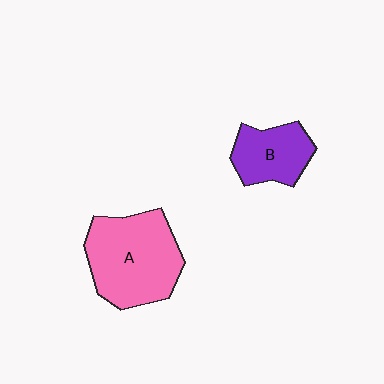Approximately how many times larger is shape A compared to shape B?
Approximately 1.8 times.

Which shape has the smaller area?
Shape B (purple).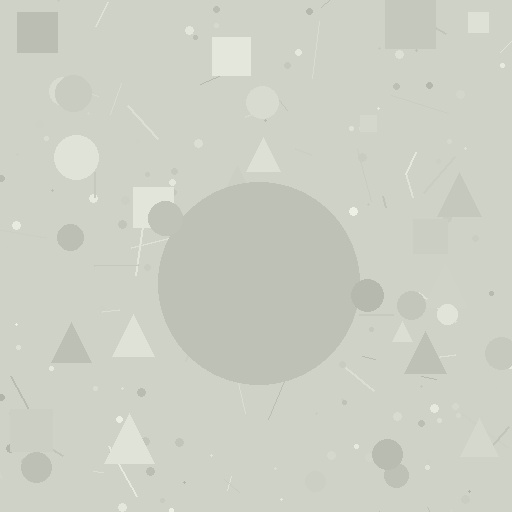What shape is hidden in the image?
A circle is hidden in the image.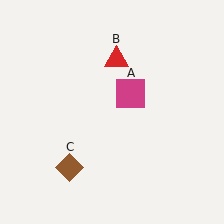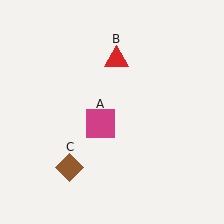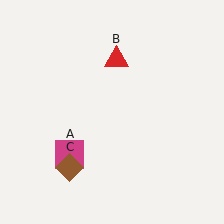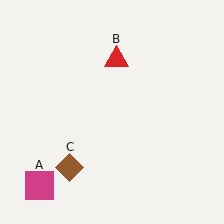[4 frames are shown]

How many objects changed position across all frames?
1 object changed position: magenta square (object A).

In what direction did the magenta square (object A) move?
The magenta square (object A) moved down and to the left.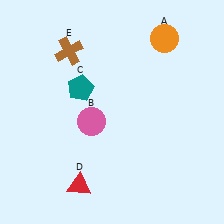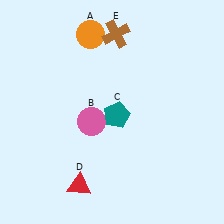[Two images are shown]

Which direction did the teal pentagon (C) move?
The teal pentagon (C) moved right.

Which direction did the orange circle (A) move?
The orange circle (A) moved left.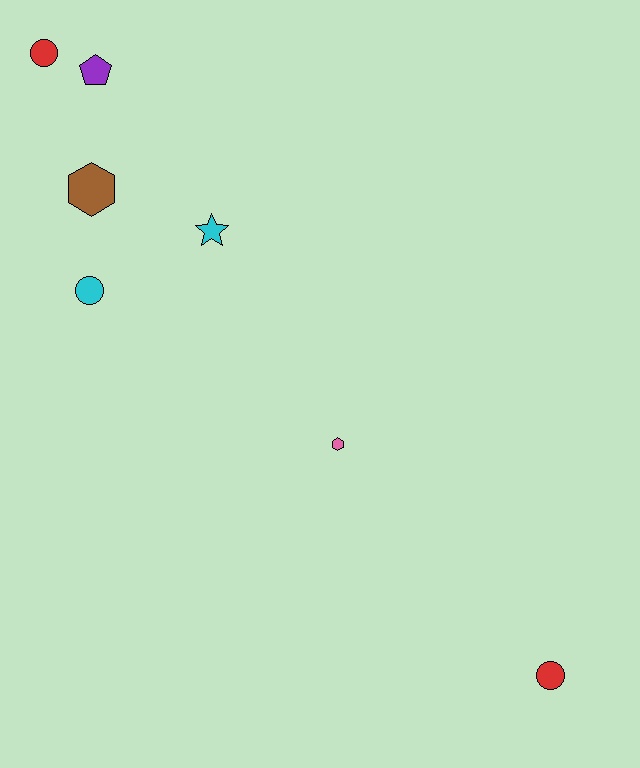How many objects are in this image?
There are 7 objects.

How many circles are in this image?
There are 3 circles.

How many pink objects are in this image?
There is 1 pink object.